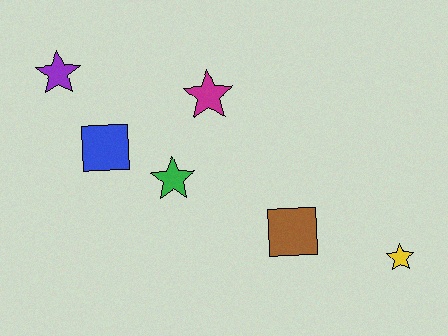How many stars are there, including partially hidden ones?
There are 4 stars.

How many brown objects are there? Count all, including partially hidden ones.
There is 1 brown object.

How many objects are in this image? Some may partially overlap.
There are 6 objects.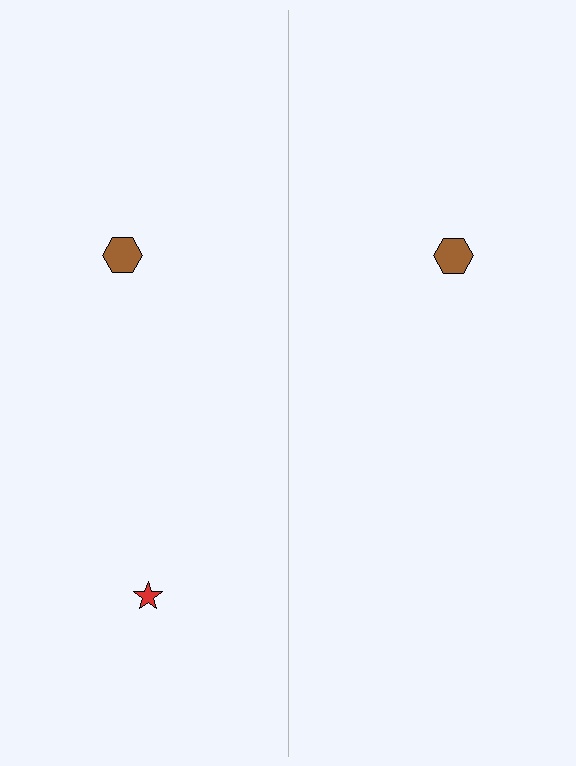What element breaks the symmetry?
A red star is missing from the right side.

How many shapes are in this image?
There are 3 shapes in this image.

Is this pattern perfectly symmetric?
No, the pattern is not perfectly symmetric. A red star is missing from the right side.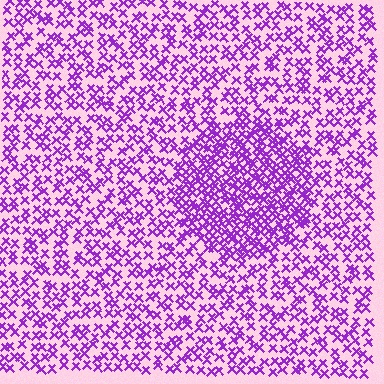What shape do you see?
I see a circle.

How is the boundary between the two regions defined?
The boundary is defined by a change in element density (approximately 1.9x ratio). All elements are the same color, size, and shape.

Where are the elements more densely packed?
The elements are more densely packed inside the circle boundary.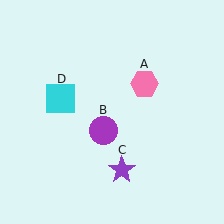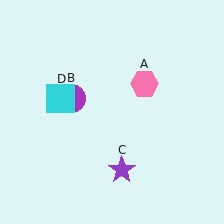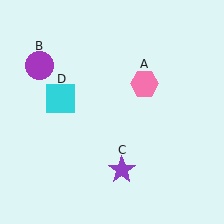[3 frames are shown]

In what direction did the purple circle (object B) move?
The purple circle (object B) moved up and to the left.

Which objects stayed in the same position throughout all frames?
Pink hexagon (object A) and purple star (object C) and cyan square (object D) remained stationary.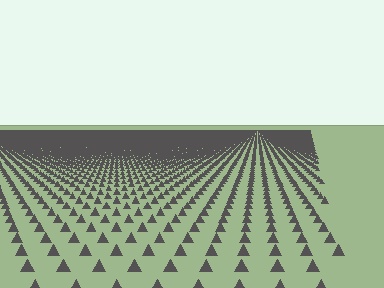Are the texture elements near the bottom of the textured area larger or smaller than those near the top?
Larger. Near the bottom, elements are closer to the viewer and appear at a bigger on-screen size.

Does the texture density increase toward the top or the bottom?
Density increases toward the top.